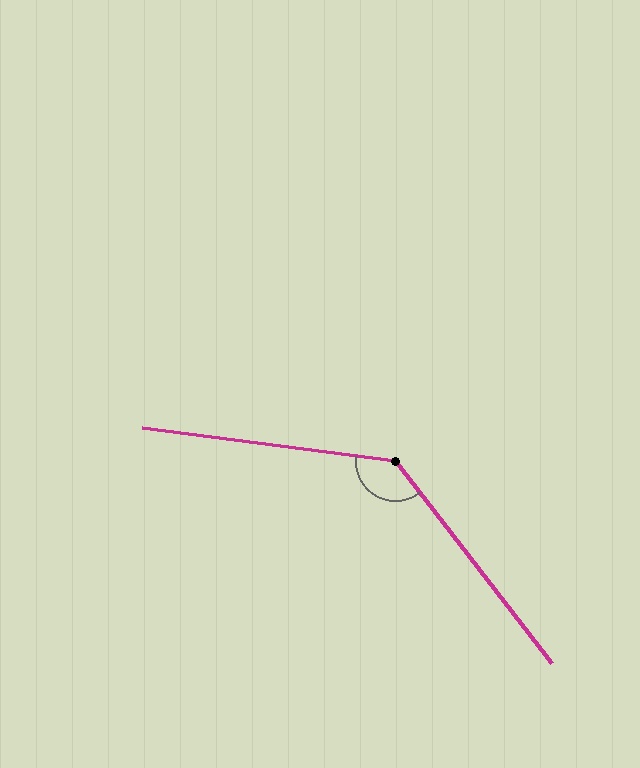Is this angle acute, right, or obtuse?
It is obtuse.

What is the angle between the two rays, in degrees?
Approximately 135 degrees.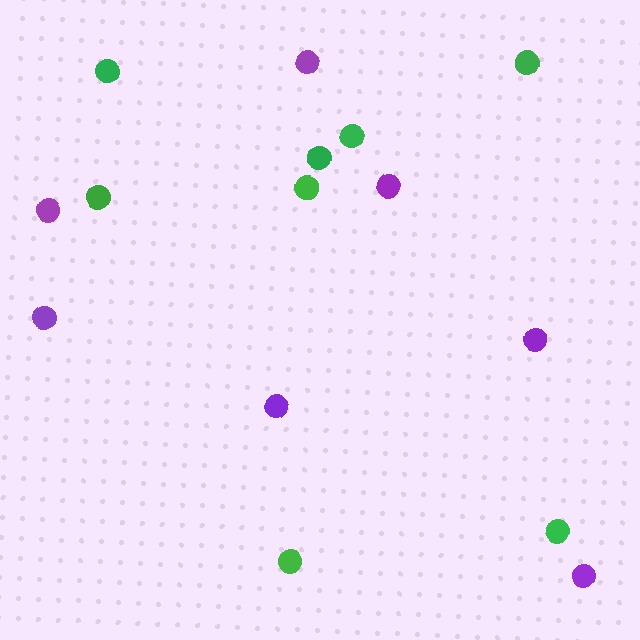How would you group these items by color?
There are 2 groups: one group of green circles (8) and one group of purple circles (7).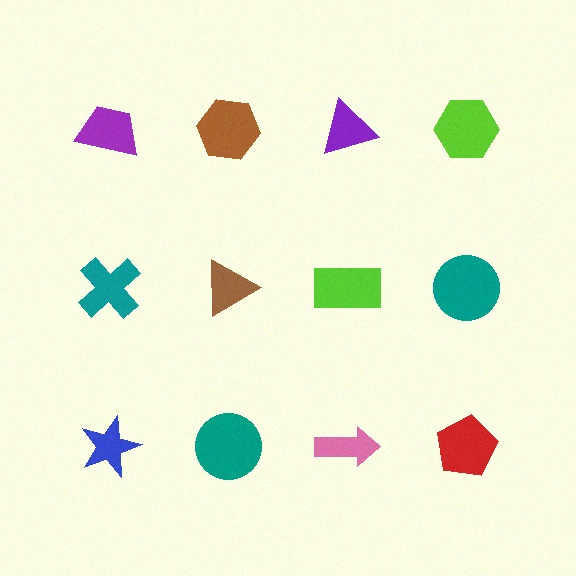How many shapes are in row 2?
4 shapes.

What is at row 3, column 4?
A red pentagon.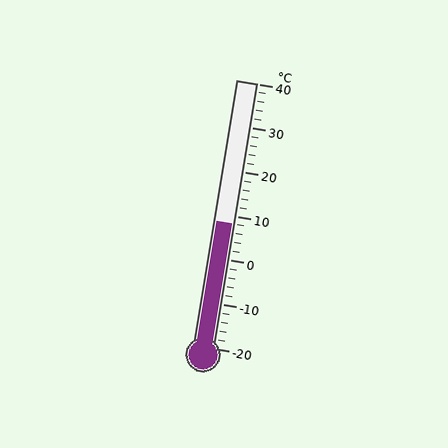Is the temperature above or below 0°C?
The temperature is above 0°C.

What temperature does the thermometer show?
The thermometer shows approximately 8°C.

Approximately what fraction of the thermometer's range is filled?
The thermometer is filled to approximately 45% of its range.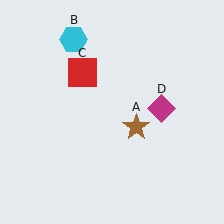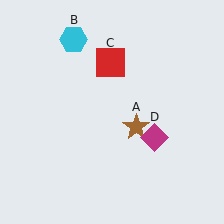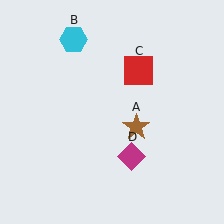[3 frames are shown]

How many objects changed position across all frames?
2 objects changed position: red square (object C), magenta diamond (object D).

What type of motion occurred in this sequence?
The red square (object C), magenta diamond (object D) rotated clockwise around the center of the scene.